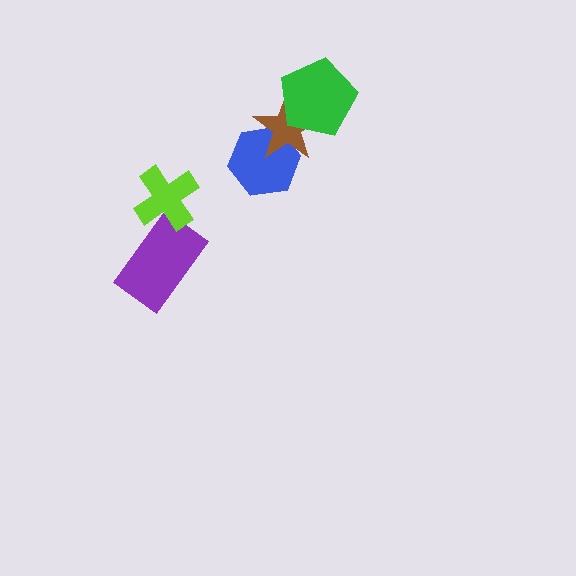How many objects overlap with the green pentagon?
1 object overlaps with the green pentagon.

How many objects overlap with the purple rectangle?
1 object overlaps with the purple rectangle.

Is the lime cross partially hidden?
No, no other shape covers it.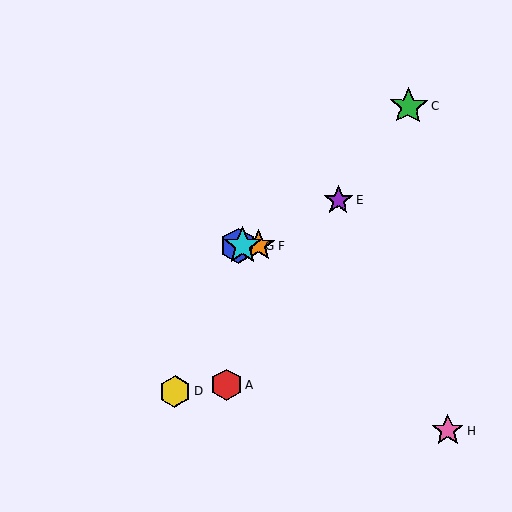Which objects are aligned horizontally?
Objects B, F, G are aligned horizontally.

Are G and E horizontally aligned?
No, G is at y≈245 and E is at y≈200.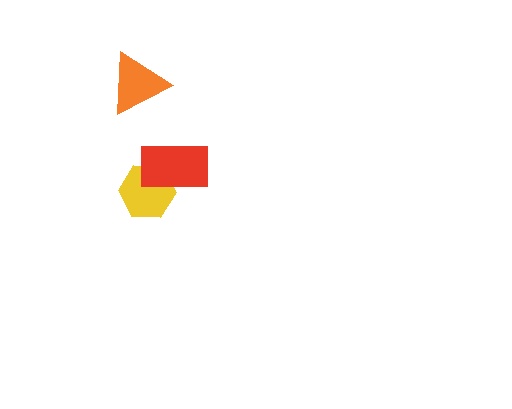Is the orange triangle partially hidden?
No, no other shape covers it.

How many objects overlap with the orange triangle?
0 objects overlap with the orange triangle.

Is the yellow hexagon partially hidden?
Yes, it is partially covered by another shape.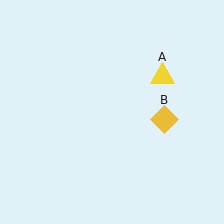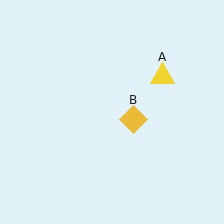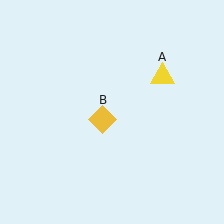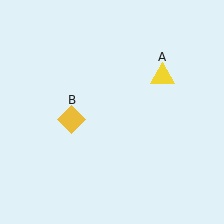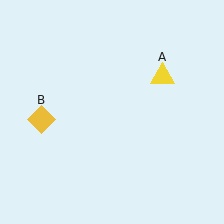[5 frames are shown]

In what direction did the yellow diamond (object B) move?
The yellow diamond (object B) moved left.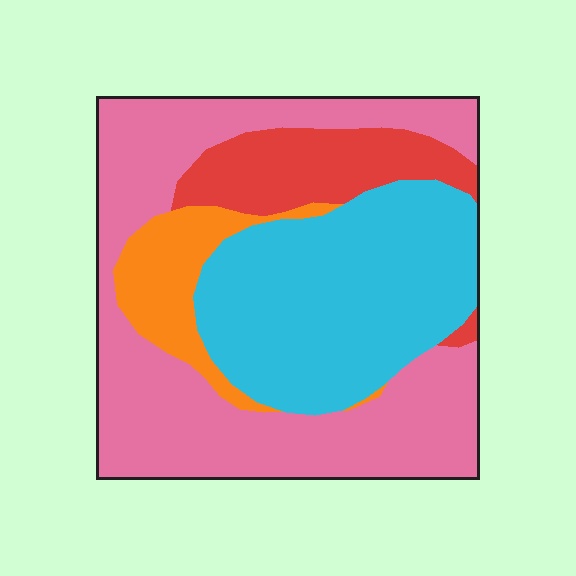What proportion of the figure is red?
Red takes up less than a quarter of the figure.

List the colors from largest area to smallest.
From largest to smallest: pink, cyan, red, orange.